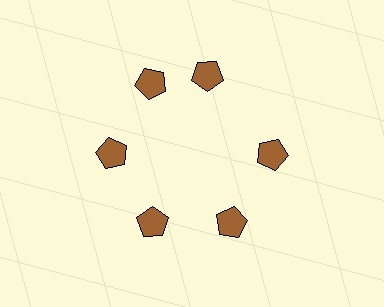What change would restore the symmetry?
The symmetry would be restored by rotating it back into even spacing with its neighbors so that all 6 pentagons sit at equal angles and equal distance from the center.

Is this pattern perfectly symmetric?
No. The 6 brown pentagons are arranged in a ring, but one element near the 1 o'clock position is rotated out of alignment along the ring, breaking the 6-fold rotational symmetry.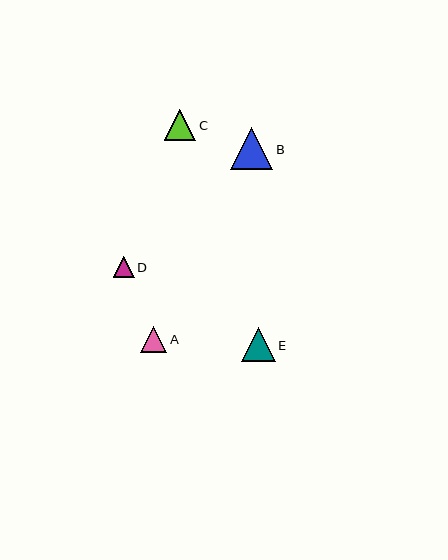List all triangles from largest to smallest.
From largest to smallest: B, E, C, A, D.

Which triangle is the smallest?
Triangle D is the smallest with a size of approximately 21 pixels.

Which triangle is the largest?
Triangle B is the largest with a size of approximately 42 pixels.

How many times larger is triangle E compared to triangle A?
Triangle E is approximately 1.3 times the size of triangle A.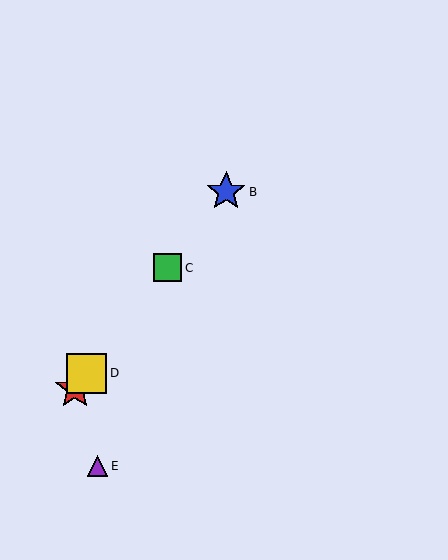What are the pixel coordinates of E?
Object E is at (97, 466).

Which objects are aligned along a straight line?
Objects A, B, C, D are aligned along a straight line.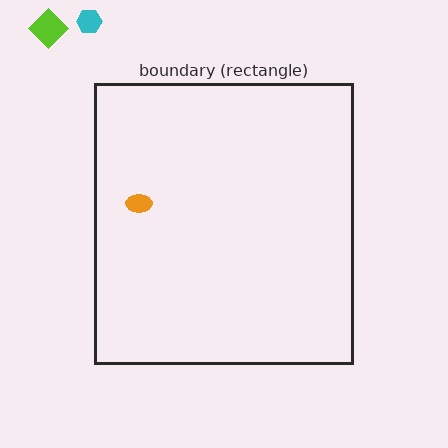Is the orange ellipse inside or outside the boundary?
Inside.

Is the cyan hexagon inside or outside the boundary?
Outside.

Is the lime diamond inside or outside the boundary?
Outside.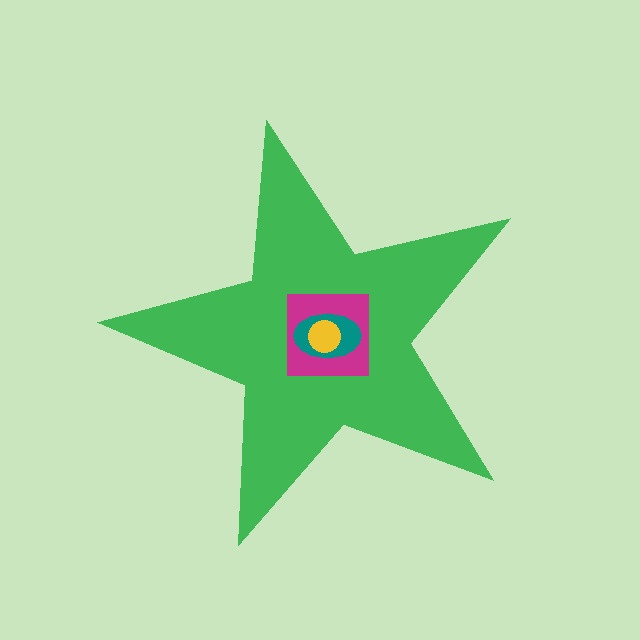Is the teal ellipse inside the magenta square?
Yes.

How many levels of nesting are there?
4.